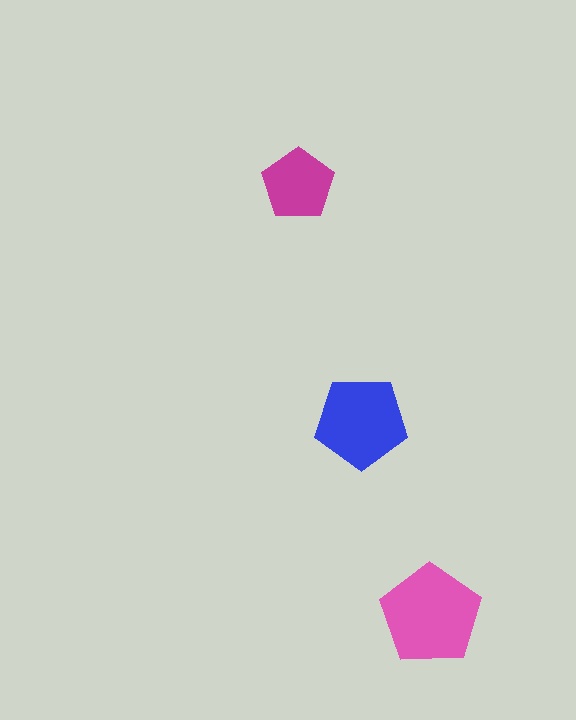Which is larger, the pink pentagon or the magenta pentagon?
The pink one.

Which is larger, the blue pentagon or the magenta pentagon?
The blue one.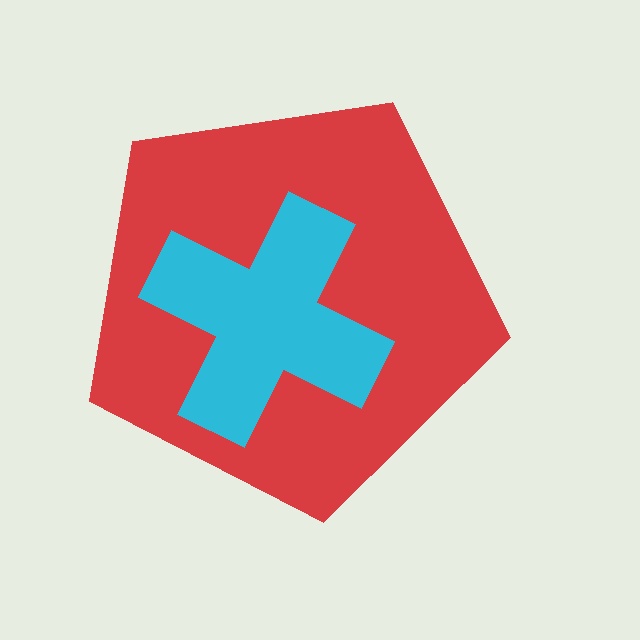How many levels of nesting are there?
2.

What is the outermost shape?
The red pentagon.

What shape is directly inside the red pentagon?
The cyan cross.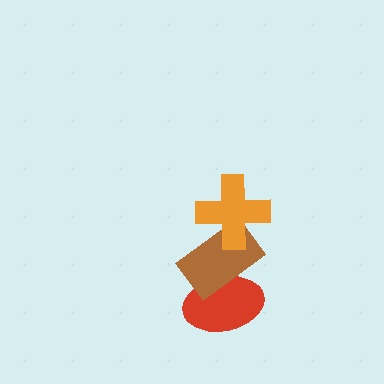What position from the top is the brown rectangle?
The brown rectangle is 2nd from the top.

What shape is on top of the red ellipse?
The brown rectangle is on top of the red ellipse.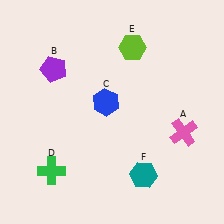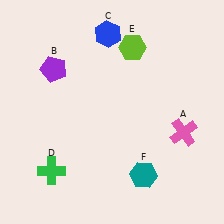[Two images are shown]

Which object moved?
The blue hexagon (C) moved up.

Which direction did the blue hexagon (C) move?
The blue hexagon (C) moved up.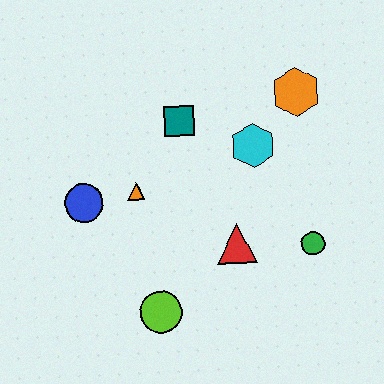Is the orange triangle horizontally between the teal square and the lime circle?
No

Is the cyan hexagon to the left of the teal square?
No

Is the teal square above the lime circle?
Yes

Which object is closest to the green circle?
The red triangle is closest to the green circle.